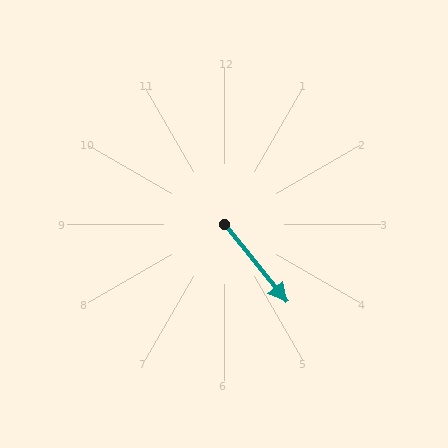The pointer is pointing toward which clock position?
Roughly 5 o'clock.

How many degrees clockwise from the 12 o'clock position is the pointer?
Approximately 141 degrees.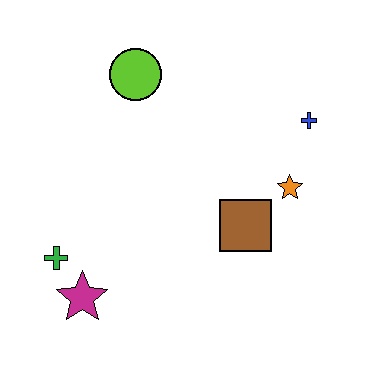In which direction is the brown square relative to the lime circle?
The brown square is below the lime circle.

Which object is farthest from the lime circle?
The magenta star is farthest from the lime circle.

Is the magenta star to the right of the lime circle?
No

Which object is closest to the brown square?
The orange star is closest to the brown square.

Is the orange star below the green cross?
No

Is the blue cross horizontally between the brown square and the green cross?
No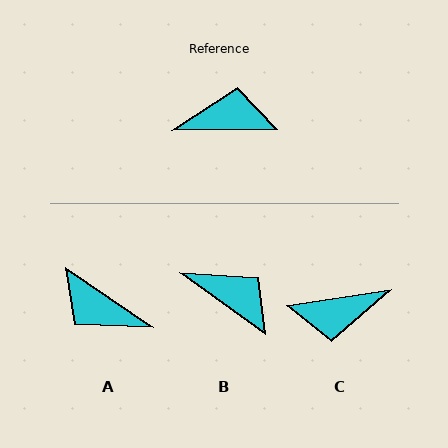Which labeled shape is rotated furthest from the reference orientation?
C, about 172 degrees away.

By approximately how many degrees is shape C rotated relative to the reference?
Approximately 172 degrees clockwise.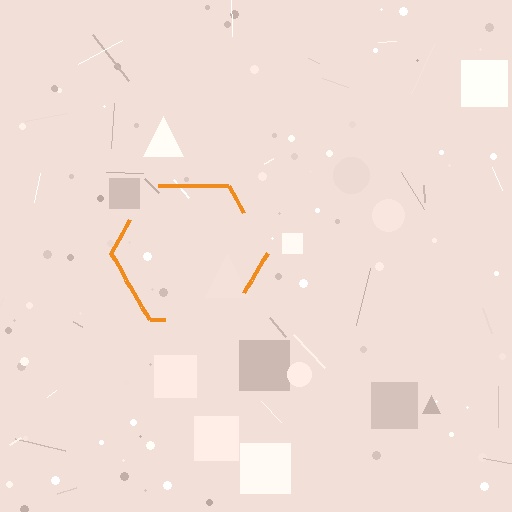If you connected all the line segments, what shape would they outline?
They would outline a hexagon.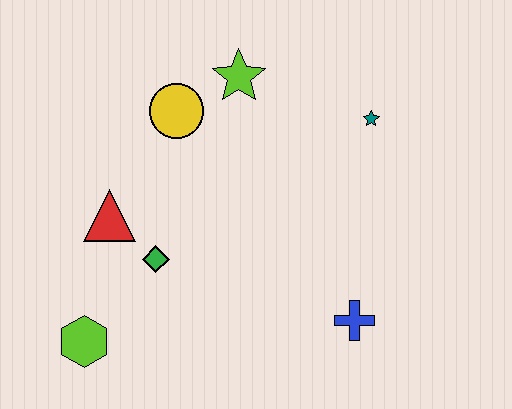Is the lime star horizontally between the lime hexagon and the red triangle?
No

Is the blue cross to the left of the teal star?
Yes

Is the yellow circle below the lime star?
Yes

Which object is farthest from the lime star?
The lime hexagon is farthest from the lime star.